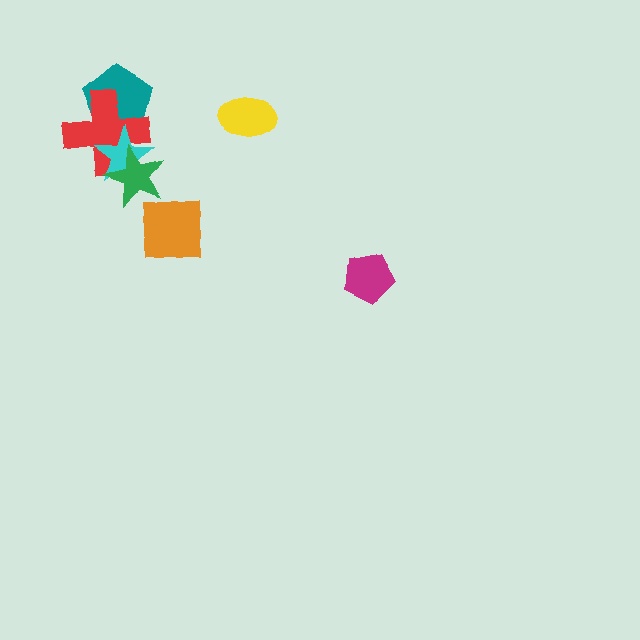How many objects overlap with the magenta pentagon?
0 objects overlap with the magenta pentagon.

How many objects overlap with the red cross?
3 objects overlap with the red cross.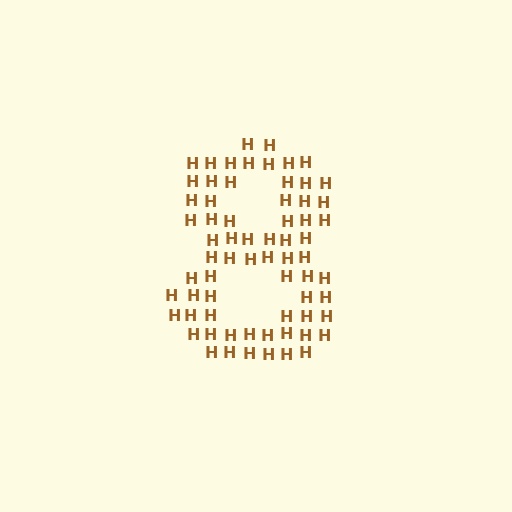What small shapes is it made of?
It is made of small letter H's.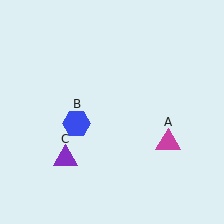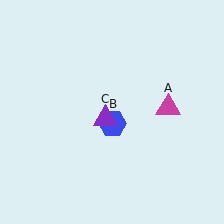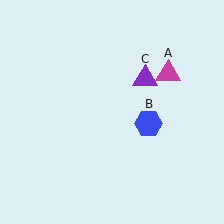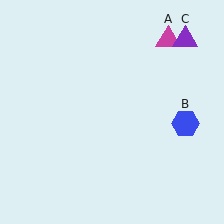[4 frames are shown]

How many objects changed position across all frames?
3 objects changed position: magenta triangle (object A), blue hexagon (object B), purple triangle (object C).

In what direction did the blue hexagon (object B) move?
The blue hexagon (object B) moved right.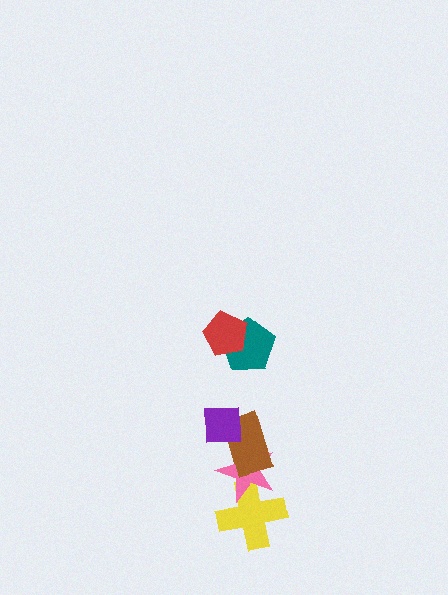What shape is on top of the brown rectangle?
The purple square is on top of the brown rectangle.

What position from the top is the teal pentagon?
The teal pentagon is 2nd from the top.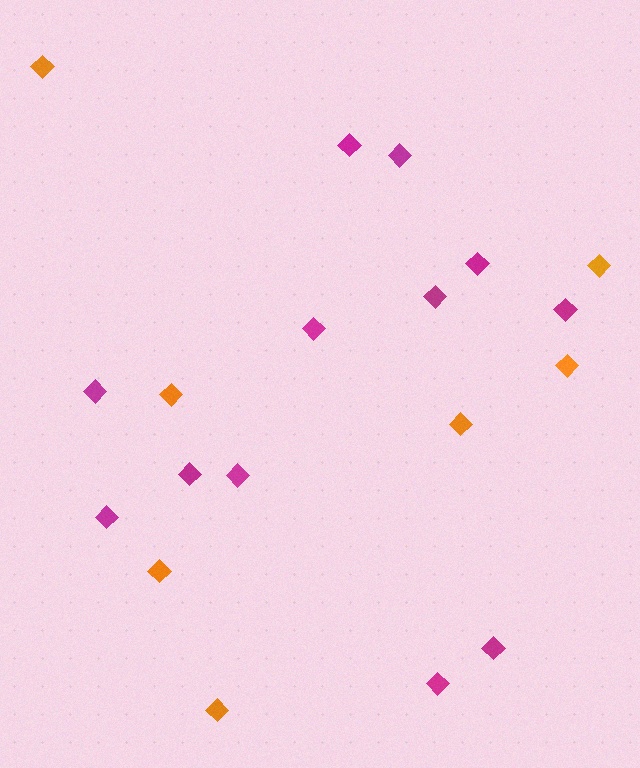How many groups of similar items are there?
There are 2 groups: one group of orange diamonds (7) and one group of magenta diamonds (12).